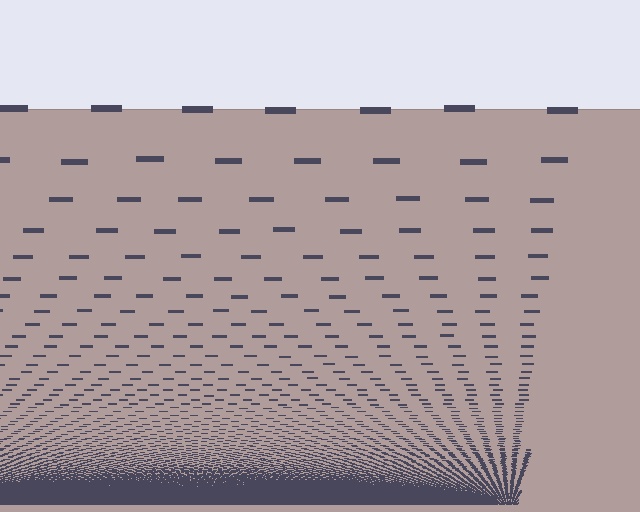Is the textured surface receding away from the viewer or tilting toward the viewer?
The surface appears to tilt toward the viewer. Texture elements get larger and sparser toward the top.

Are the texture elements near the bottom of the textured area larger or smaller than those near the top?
Smaller. The gradient is inverted — elements near the bottom are smaller and denser.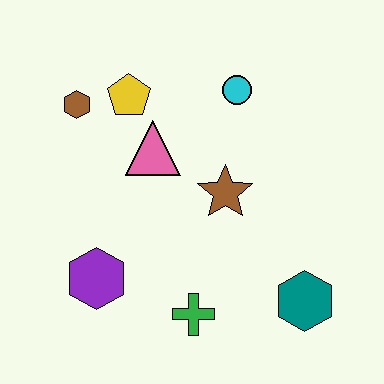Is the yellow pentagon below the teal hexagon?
No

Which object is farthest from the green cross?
The brown hexagon is farthest from the green cross.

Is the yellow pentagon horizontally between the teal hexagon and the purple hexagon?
Yes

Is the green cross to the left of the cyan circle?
Yes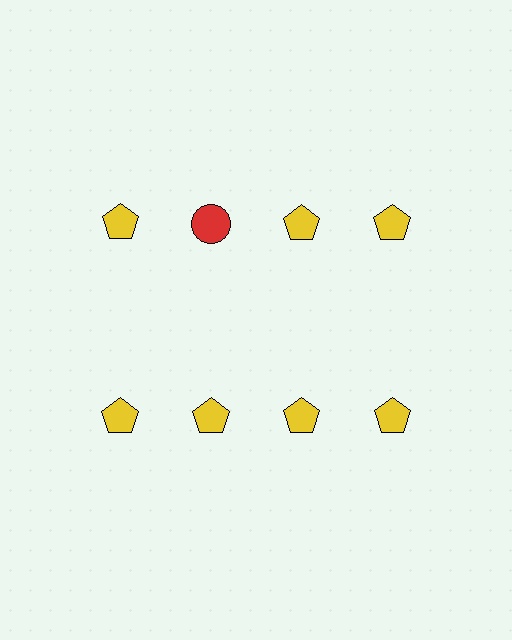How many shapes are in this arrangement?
There are 8 shapes arranged in a grid pattern.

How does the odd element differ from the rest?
It differs in both color (red instead of yellow) and shape (circle instead of pentagon).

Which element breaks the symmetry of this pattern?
The red circle in the top row, second from left column breaks the symmetry. All other shapes are yellow pentagons.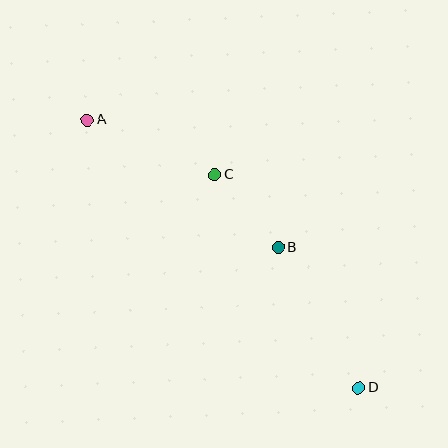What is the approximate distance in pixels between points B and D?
The distance between B and D is approximately 162 pixels.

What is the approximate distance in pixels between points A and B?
The distance between A and B is approximately 230 pixels.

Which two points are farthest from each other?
Points A and D are farthest from each other.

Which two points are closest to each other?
Points B and C are closest to each other.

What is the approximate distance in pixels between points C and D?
The distance between C and D is approximately 257 pixels.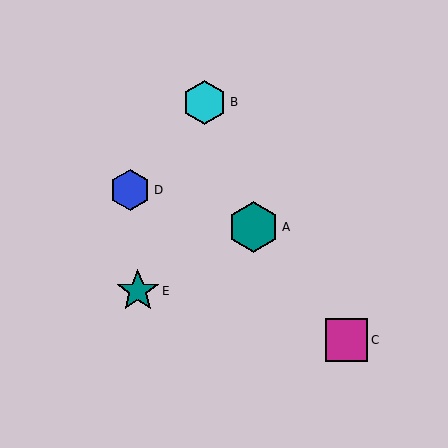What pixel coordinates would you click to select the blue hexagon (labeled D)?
Click at (130, 190) to select the blue hexagon D.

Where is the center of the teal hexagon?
The center of the teal hexagon is at (254, 227).